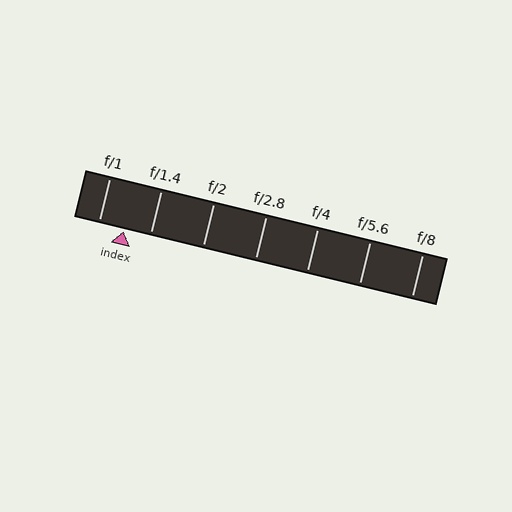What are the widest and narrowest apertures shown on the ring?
The widest aperture shown is f/1 and the narrowest is f/8.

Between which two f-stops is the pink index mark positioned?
The index mark is between f/1 and f/1.4.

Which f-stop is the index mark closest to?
The index mark is closest to f/1.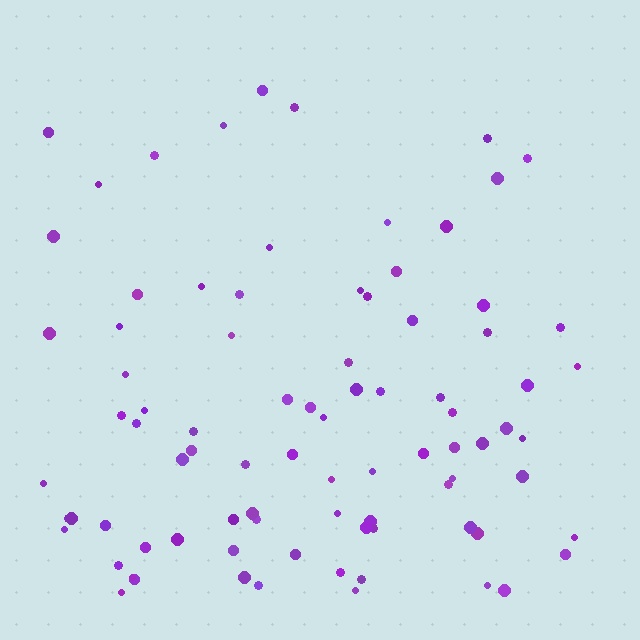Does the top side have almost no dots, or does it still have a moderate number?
Still a moderate number, just noticeably fewer than the bottom.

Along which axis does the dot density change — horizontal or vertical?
Vertical.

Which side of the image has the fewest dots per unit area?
The top.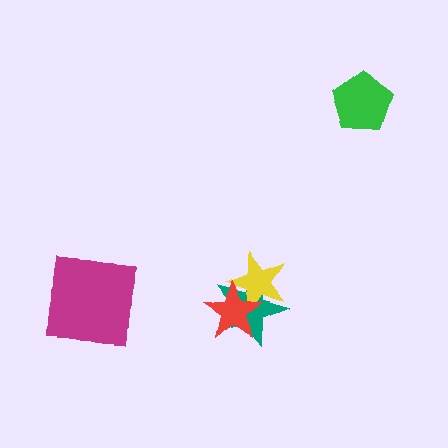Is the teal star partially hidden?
Yes, it is partially covered by another shape.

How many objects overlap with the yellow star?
2 objects overlap with the yellow star.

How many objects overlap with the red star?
2 objects overlap with the red star.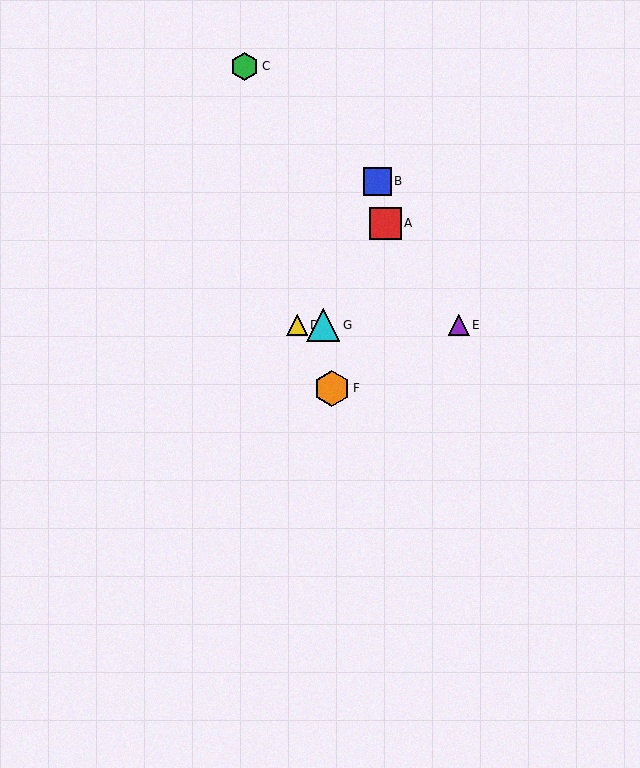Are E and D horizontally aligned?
Yes, both are at y≈325.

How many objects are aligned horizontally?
3 objects (D, E, G) are aligned horizontally.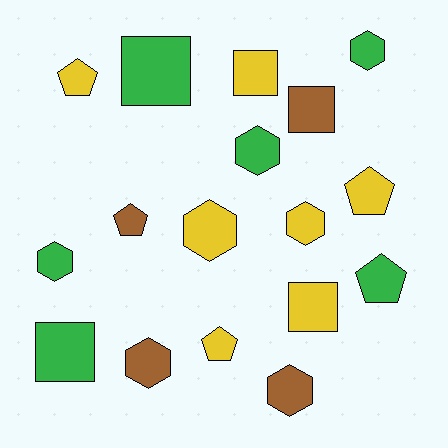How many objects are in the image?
There are 17 objects.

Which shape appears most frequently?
Hexagon, with 7 objects.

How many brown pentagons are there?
There is 1 brown pentagon.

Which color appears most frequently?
Yellow, with 7 objects.